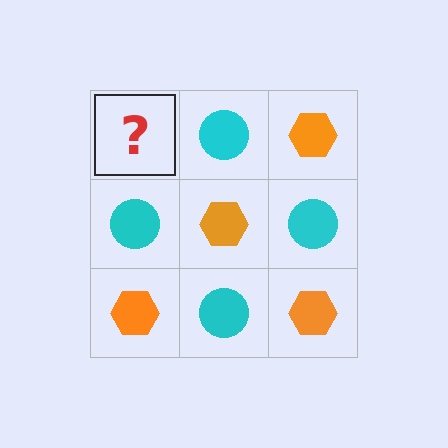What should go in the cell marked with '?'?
The missing cell should contain an orange hexagon.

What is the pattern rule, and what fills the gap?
The rule is that it alternates orange hexagon and cyan circle in a checkerboard pattern. The gap should be filled with an orange hexagon.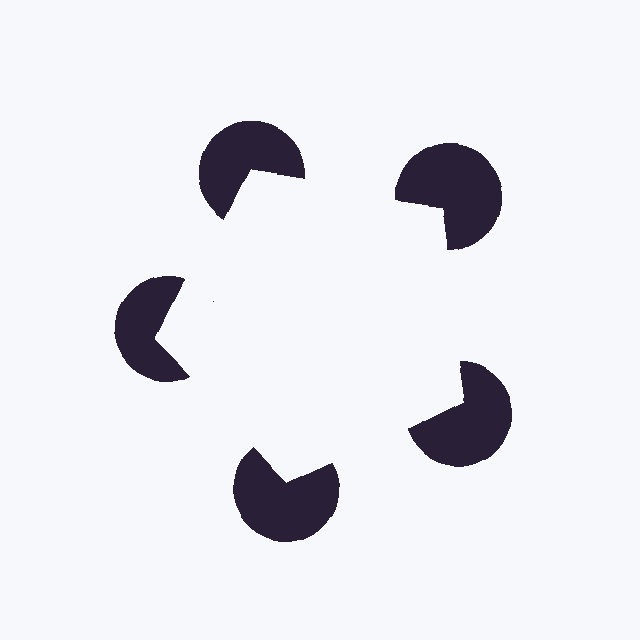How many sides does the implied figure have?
5 sides.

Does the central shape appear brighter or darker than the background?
It typically appears slightly brighter than the background, even though no actual brightness change is drawn.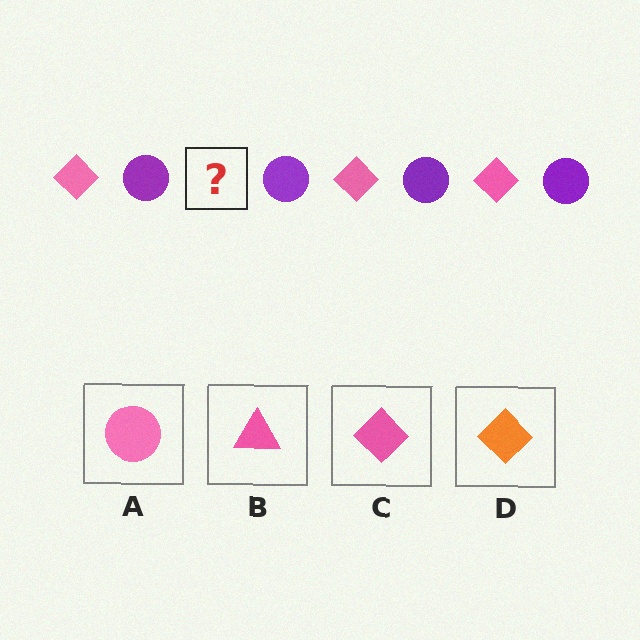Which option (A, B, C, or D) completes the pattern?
C.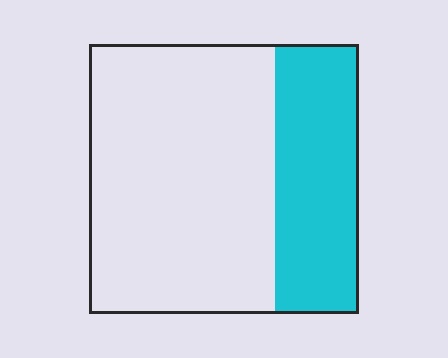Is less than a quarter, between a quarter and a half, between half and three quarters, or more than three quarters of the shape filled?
Between a quarter and a half.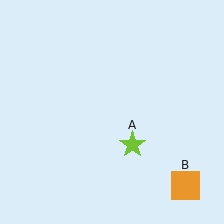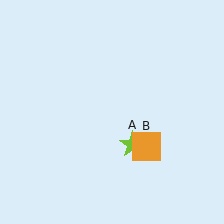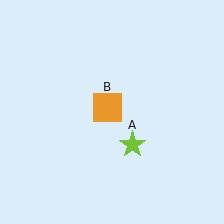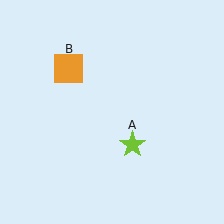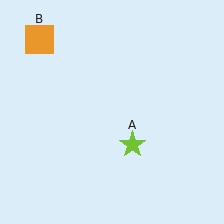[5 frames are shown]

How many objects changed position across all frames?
1 object changed position: orange square (object B).